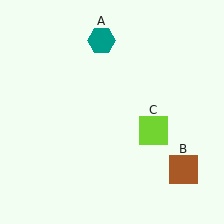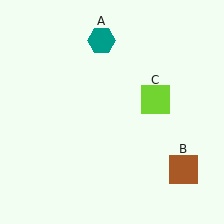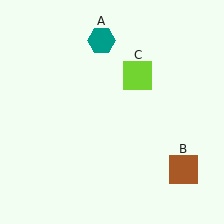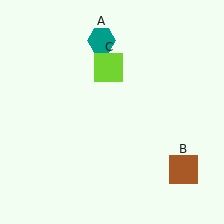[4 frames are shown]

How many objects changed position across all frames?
1 object changed position: lime square (object C).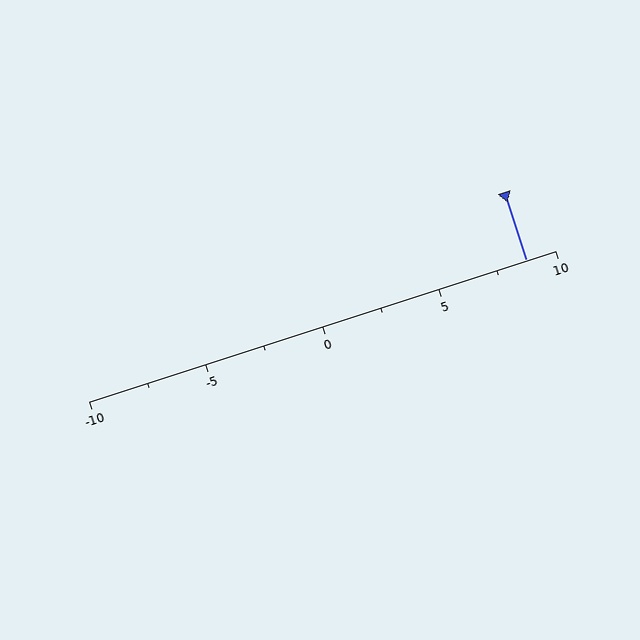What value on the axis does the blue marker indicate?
The marker indicates approximately 8.8.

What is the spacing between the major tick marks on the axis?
The major ticks are spaced 5 apart.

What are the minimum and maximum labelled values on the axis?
The axis runs from -10 to 10.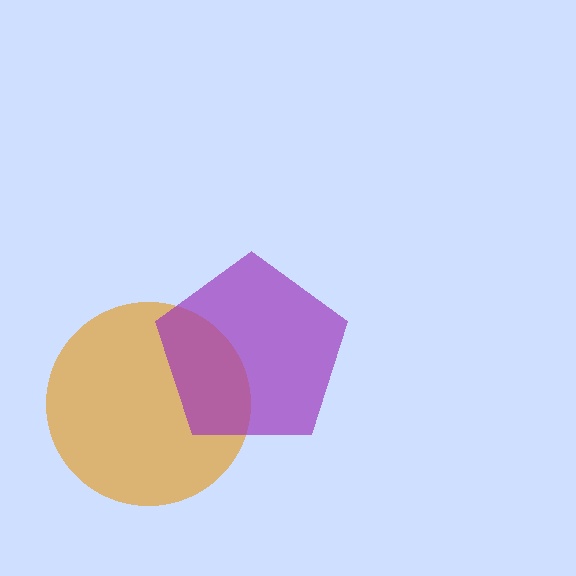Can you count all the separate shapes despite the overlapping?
Yes, there are 2 separate shapes.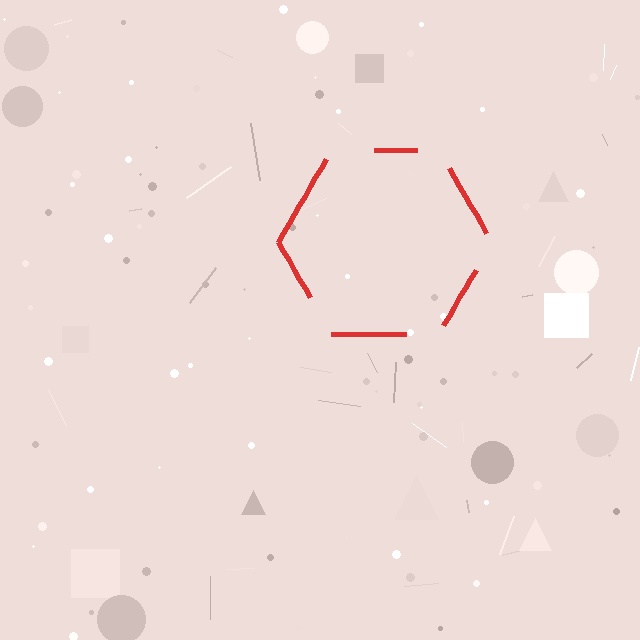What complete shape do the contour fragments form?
The contour fragments form a hexagon.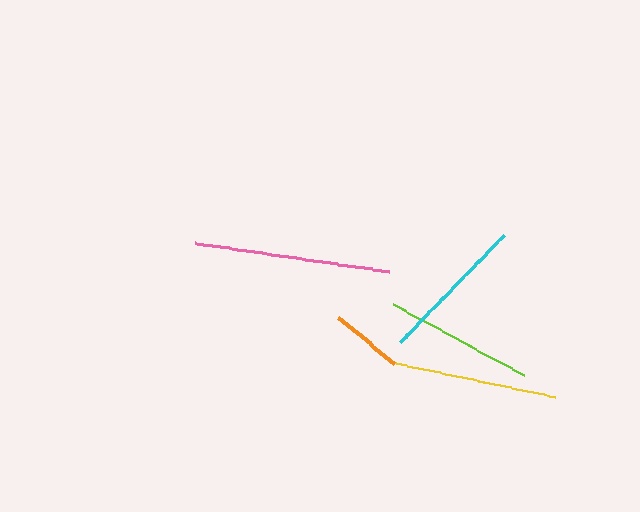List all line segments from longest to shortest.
From longest to shortest: pink, yellow, cyan, lime, orange.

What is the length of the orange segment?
The orange segment is approximately 73 pixels long.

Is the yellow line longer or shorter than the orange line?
The yellow line is longer than the orange line.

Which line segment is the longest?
The pink line is the longest at approximately 195 pixels.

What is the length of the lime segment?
The lime segment is approximately 149 pixels long.